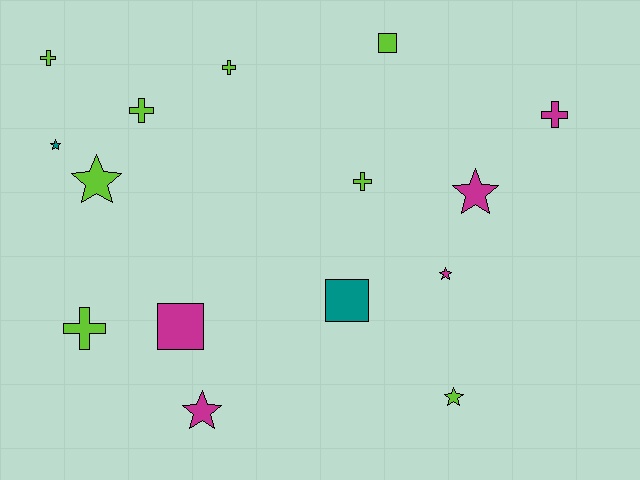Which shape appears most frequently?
Star, with 6 objects.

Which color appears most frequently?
Lime, with 8 objects.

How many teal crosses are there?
There are no teal crosses.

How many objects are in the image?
There are 15 objects.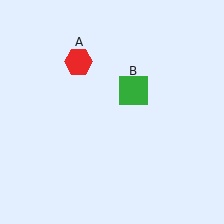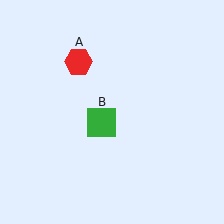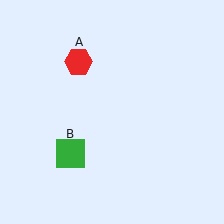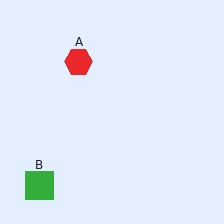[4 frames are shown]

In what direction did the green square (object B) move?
The green square (object B) moved down and to the left.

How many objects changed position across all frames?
1 object changed position: green square (object B).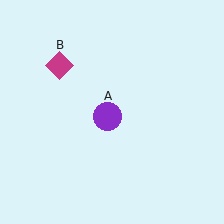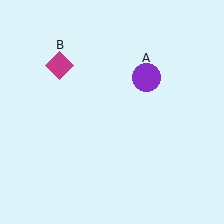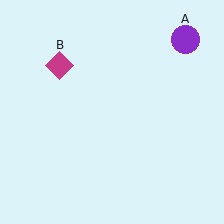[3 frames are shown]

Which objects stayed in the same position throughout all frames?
Magenta diamond (object B) remained stationary.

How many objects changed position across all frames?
1 object changed position: purple circle (object A).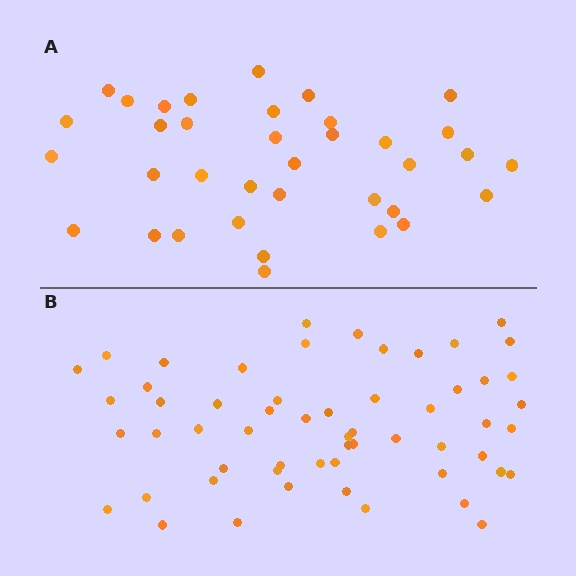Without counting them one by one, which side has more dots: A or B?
Region B (the bottom region) has more dots.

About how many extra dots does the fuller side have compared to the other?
Region B has approximately 20 more dots than region A.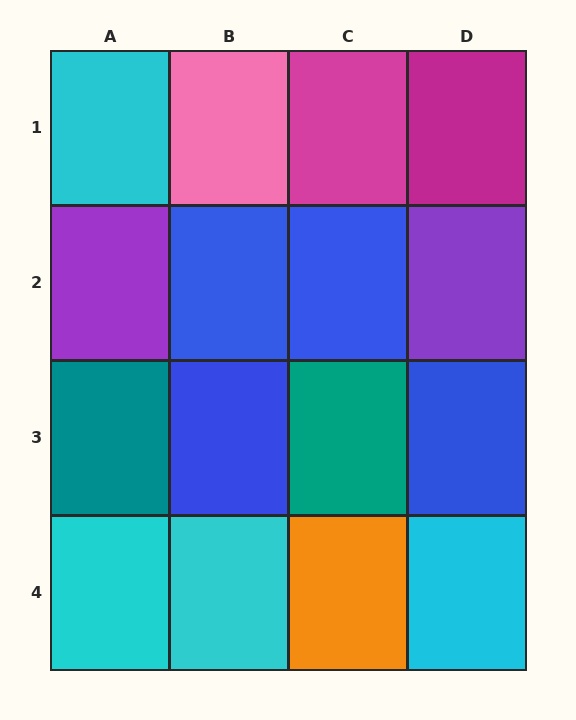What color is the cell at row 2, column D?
Purple.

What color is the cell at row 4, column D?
Cyan.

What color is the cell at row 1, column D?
Magenta.